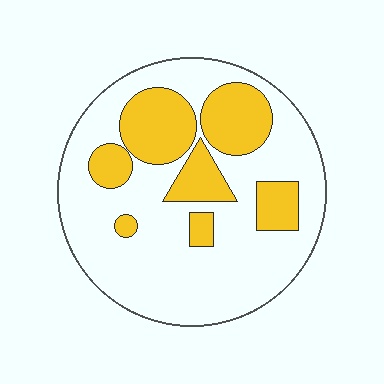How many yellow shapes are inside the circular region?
7.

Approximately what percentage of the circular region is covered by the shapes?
Approximately 30%.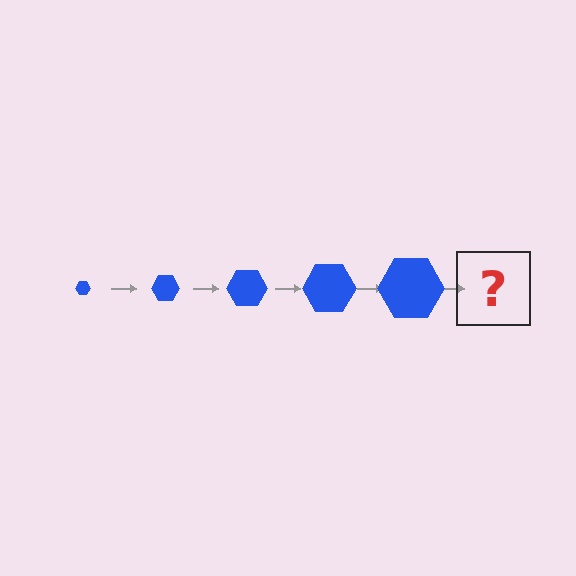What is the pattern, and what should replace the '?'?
The pattern is that the hexagon gets progressively larger each step. The '?' should be a blue hexagon, larger than the previous one.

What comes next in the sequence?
The next element should be a blue hexagon, larger than the previous one.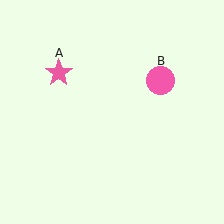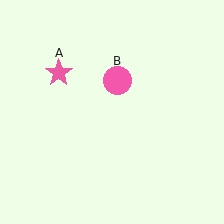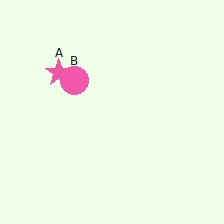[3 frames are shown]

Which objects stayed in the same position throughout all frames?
Pink star (object A) remained stationary.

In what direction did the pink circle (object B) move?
The pink circle (object B) moved left.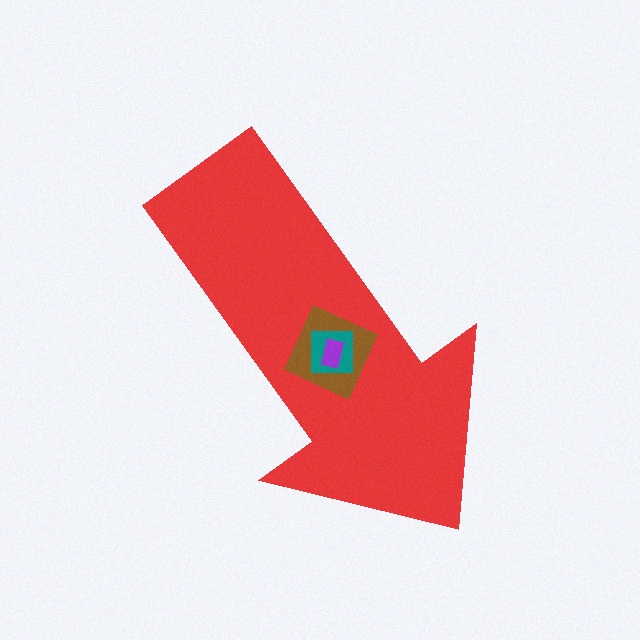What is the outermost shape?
The red arrow.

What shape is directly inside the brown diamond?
The teal square.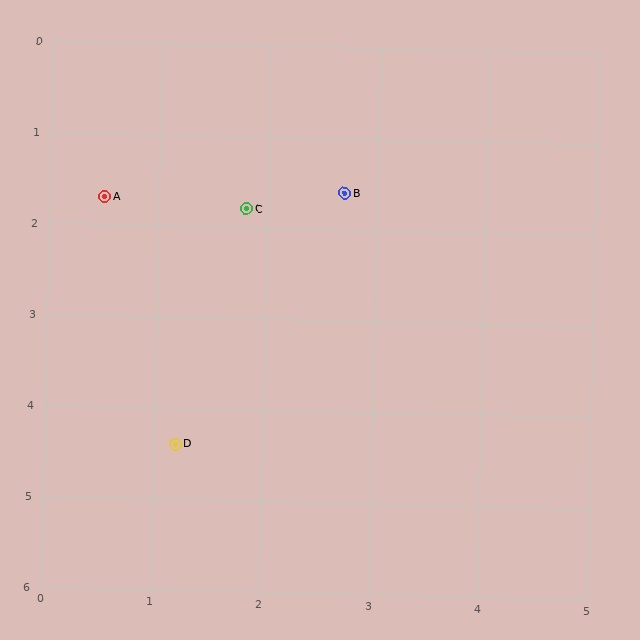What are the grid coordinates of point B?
Point B is at approximately (2.7, 1.6).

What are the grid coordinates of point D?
Point D is at approximately (1.2, 4.4).